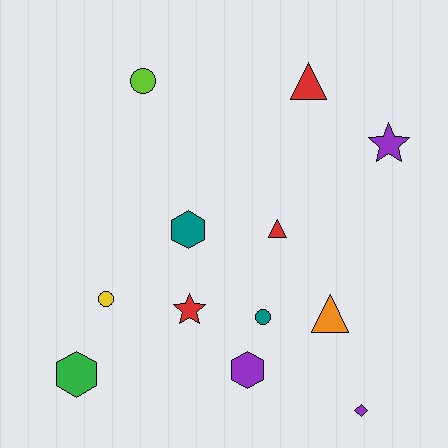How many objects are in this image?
There are 12 objects.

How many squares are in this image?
There are no squares.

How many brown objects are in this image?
There are no brown objects.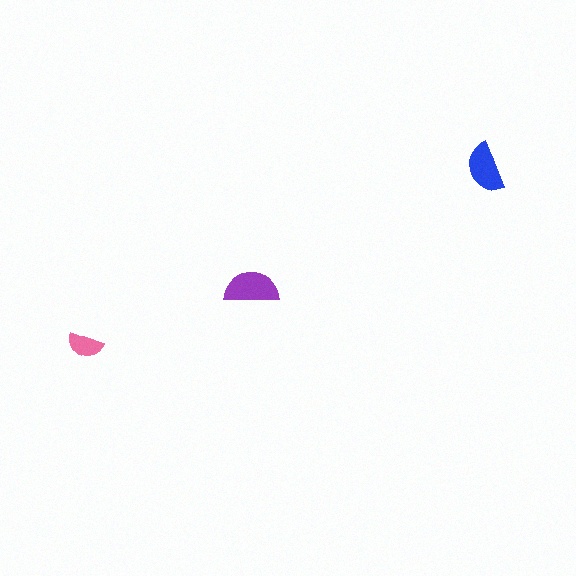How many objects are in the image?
There are 3 objects in the image.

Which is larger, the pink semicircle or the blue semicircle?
The blue one.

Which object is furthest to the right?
The blue semicircle is rightmost.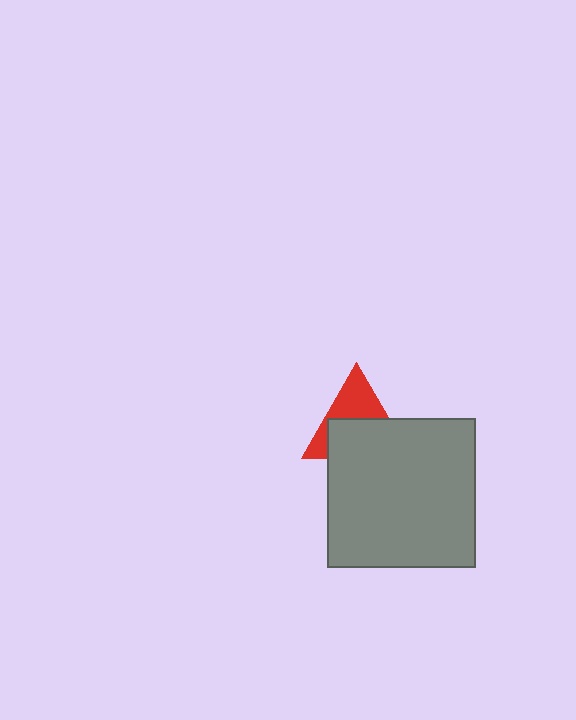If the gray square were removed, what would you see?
You would see the complete red triangle.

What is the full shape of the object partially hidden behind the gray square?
The partially hidden object is a red triangle.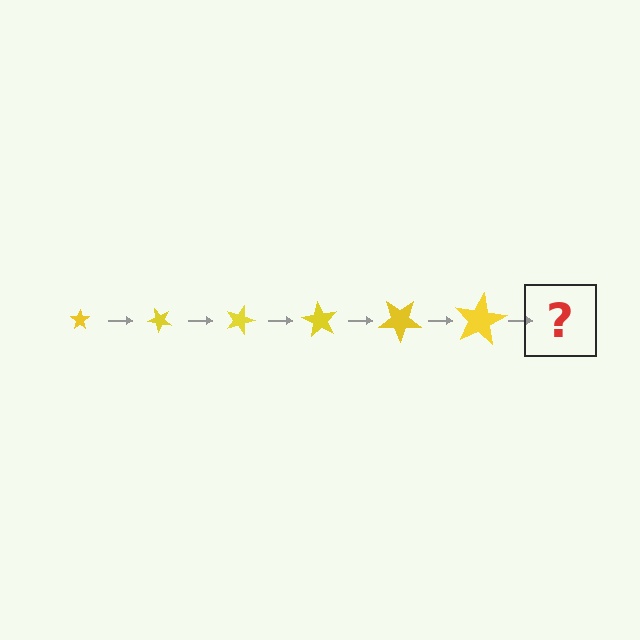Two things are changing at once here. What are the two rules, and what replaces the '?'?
The two rules are that the star grows larger each step and it rotates 45 degrees each step. The '?' should be a star, larger than the previous one and rotated 270 degrees from the start.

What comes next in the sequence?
The next element should be a star, larger than the previous one and rotated 270 degrees from the start.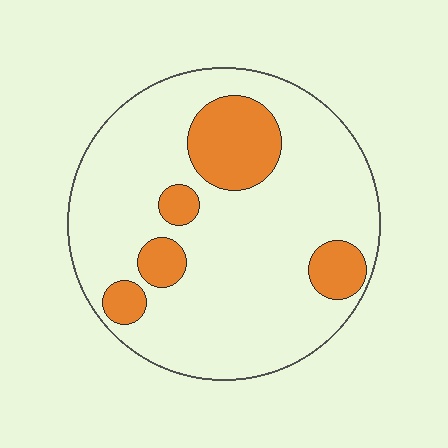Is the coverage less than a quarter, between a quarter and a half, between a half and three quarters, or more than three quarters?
Less than a quarter.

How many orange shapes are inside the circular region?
5.